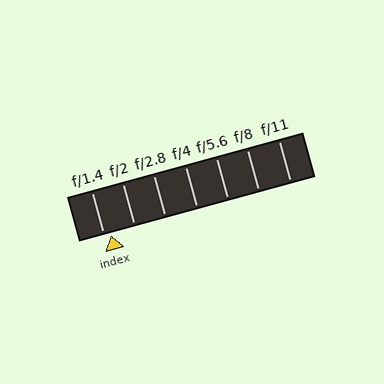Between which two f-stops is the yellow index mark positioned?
The index mark is between f/1.4 and f/2.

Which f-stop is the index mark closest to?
The index mark is closest to f/1.4.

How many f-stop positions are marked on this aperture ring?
There are 7 f-stop positions marked.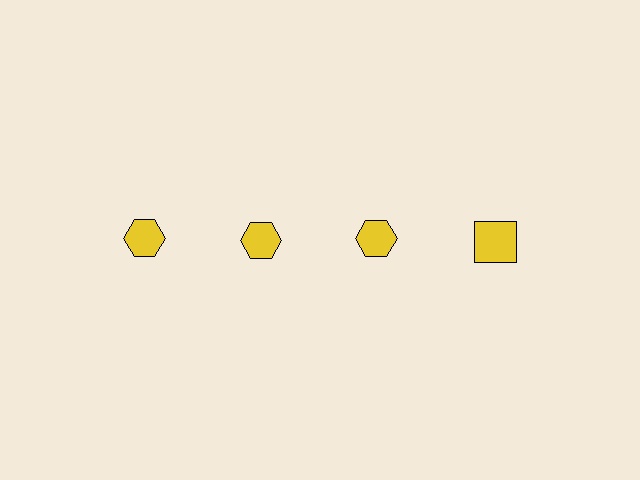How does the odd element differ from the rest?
It has a different shape: square instead of hexagon.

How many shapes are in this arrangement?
There are 4 shapes arranged in a grid pattern.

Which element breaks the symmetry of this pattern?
The yellow square in the top row, second from right column breaks the symmetry. All other shapes are yellow hexagons.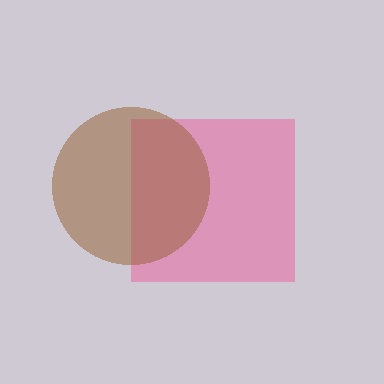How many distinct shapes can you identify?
There are 2 distinct shapes: a pink square, a brown circle.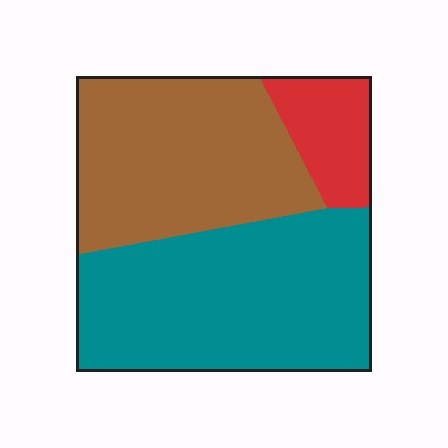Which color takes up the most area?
Teal, at roughly 50%.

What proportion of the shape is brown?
Brown covers about 40% of the shape.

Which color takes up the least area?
Red, at roughly 10%.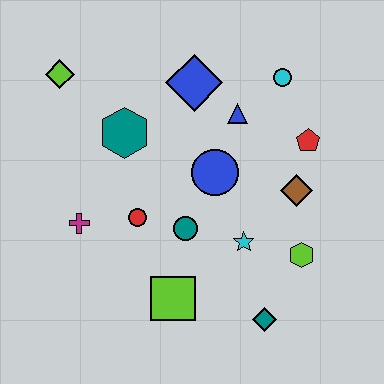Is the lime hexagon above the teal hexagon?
No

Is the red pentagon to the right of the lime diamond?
Yes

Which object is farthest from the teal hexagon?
The teal diamond is farthest from the teal hexagon.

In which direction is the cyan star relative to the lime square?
The cyan star is to the right of the lime square.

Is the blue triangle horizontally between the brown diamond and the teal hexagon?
Yes